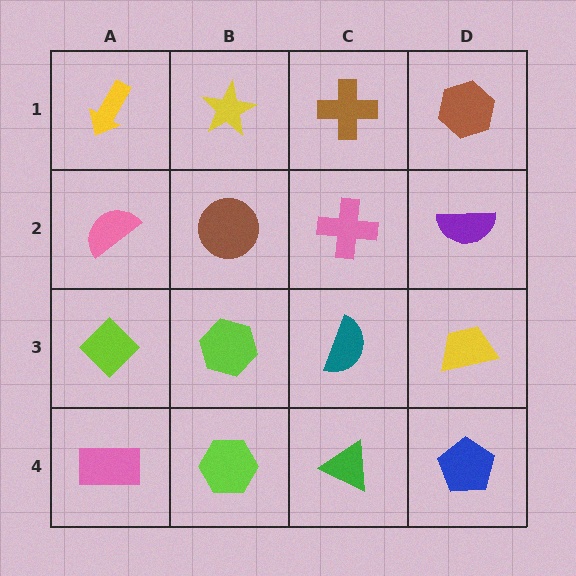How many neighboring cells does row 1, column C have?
3.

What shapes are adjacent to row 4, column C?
A teal semicircle (row 3, column C), a lime hexagon (row 4, column B), a blue pentagon (row 4, column D).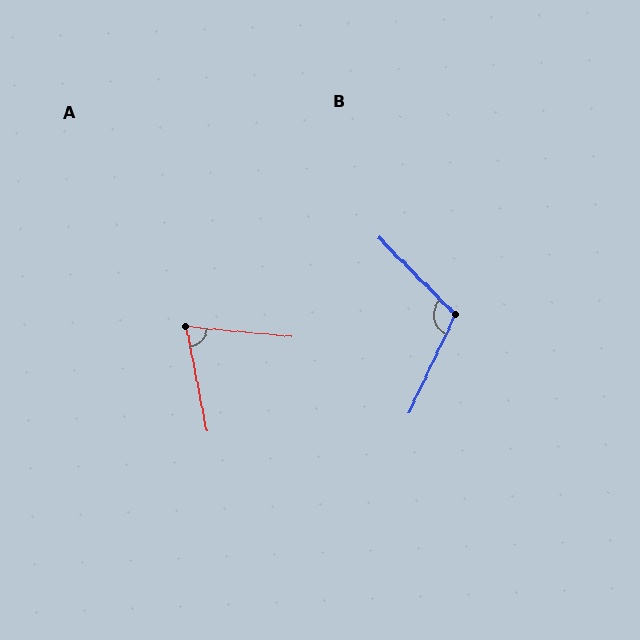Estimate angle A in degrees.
Approximately 73 degrees.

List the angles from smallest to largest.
A (73°), B (110°).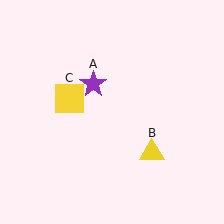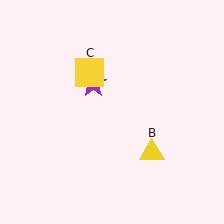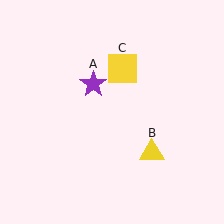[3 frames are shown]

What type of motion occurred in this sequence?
The yellow square (object C) rotated clockwise around the center of the scene.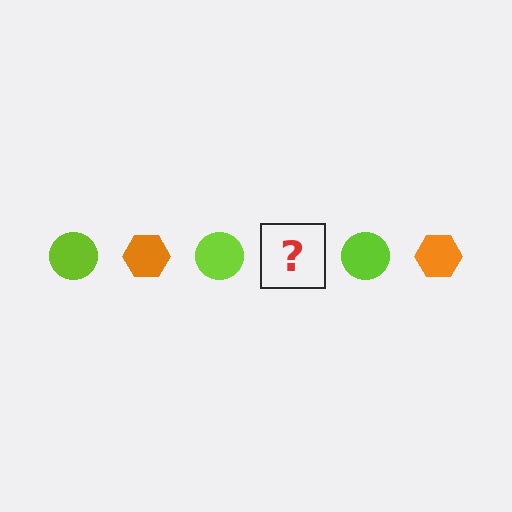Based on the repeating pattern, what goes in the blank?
The blank should be an orange hexagon.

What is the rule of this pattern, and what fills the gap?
The rule is that the pattern alternates between lime circle and orange hexagon. The gap should be filled with an orange hexagon.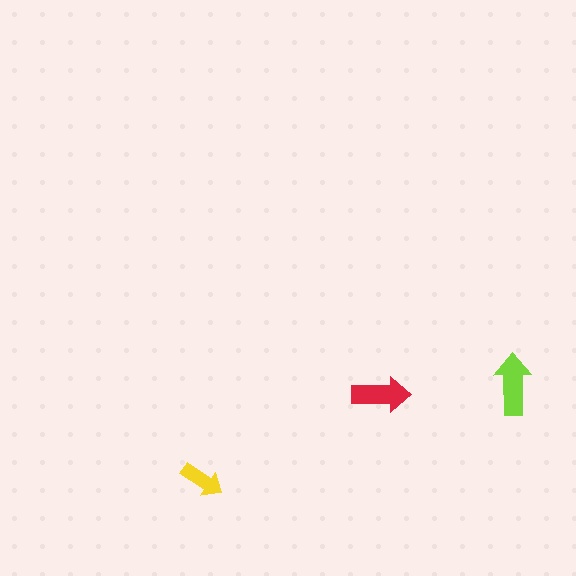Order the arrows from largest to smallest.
the lime one, the red one, the yellow one.